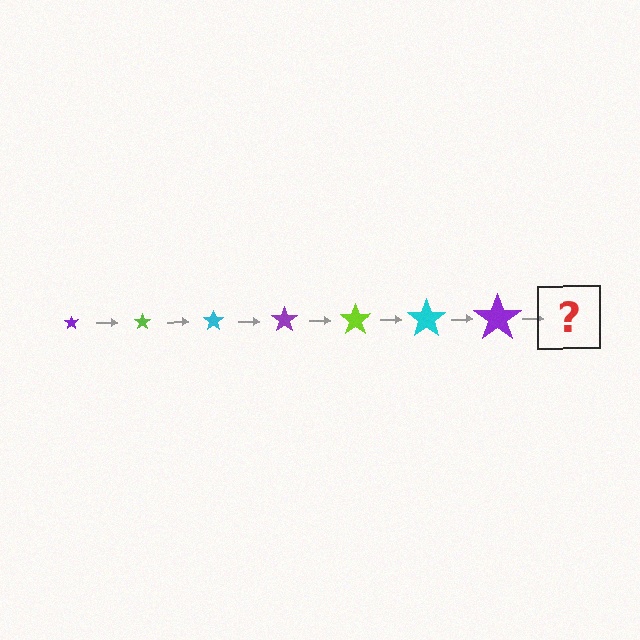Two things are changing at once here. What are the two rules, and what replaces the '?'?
The two rules are that the star grows larger each step and the color cycles through purple, lime, and cyan. The '?' should be a lime star, larger than the previous one.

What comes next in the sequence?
The next element should be a lime star, larger than the previous one.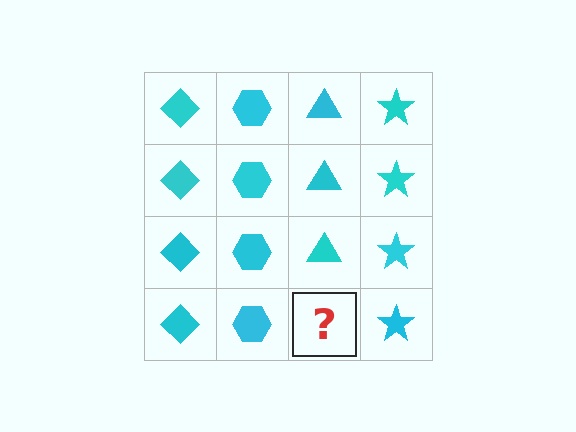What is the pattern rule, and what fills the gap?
The rule is that each column has a consistent shape. The gap should be filled with a cyan triangle.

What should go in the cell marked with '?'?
The missing cell should contain a cyan triangle.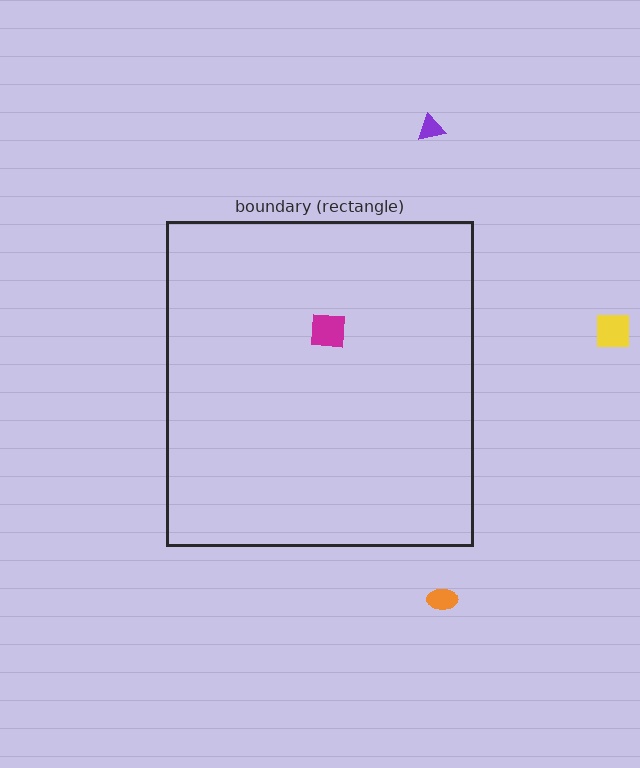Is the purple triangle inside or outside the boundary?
Outside.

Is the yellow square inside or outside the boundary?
Outside.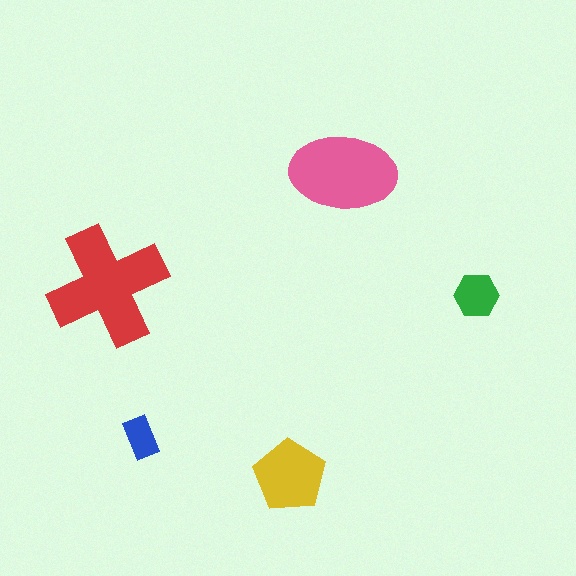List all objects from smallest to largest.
The blue rectangle, the green hexagon, the yellow pentagon, the pink ellipse, the red cross.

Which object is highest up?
The pink ellipse is topmost.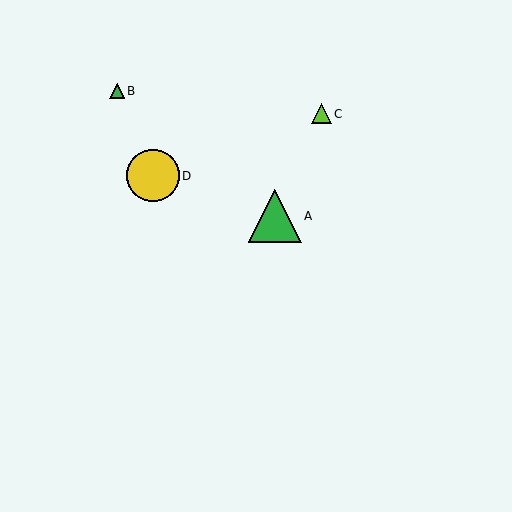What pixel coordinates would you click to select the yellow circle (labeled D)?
Click at (153, 176) to select the yellow circle D.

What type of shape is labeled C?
Shape C is a lime triangle.